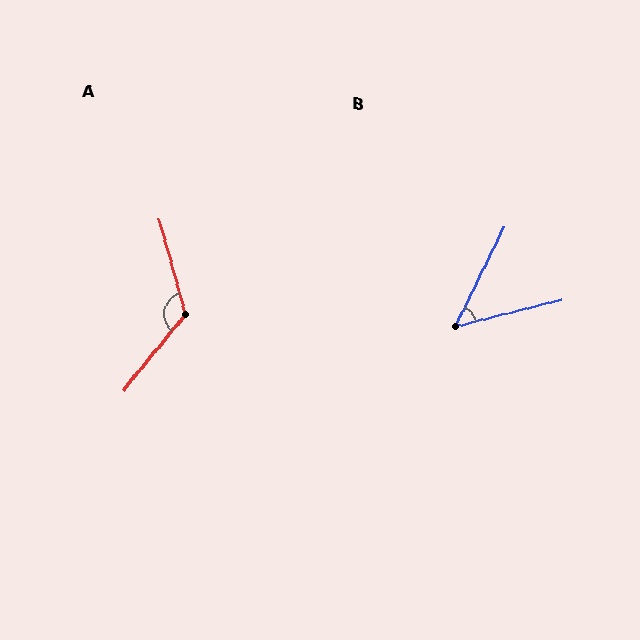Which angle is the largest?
A, at approximately 126 degrees.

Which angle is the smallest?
B, at approximately 50 degrees.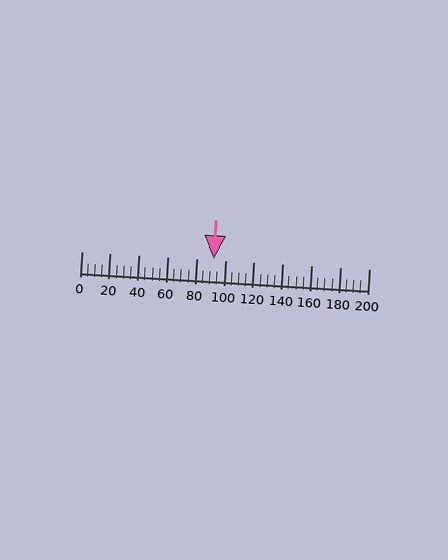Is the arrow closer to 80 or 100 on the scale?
The arrow is closer to 100.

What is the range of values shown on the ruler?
The ruler shows values from 0 to 200.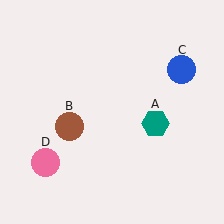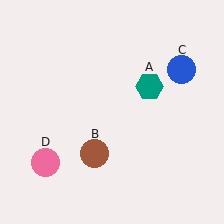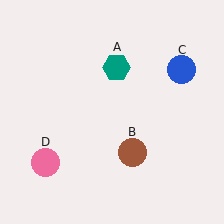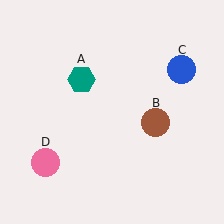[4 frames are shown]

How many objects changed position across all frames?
2 objects changed position: teal hexagon (object A), brown circle (object B).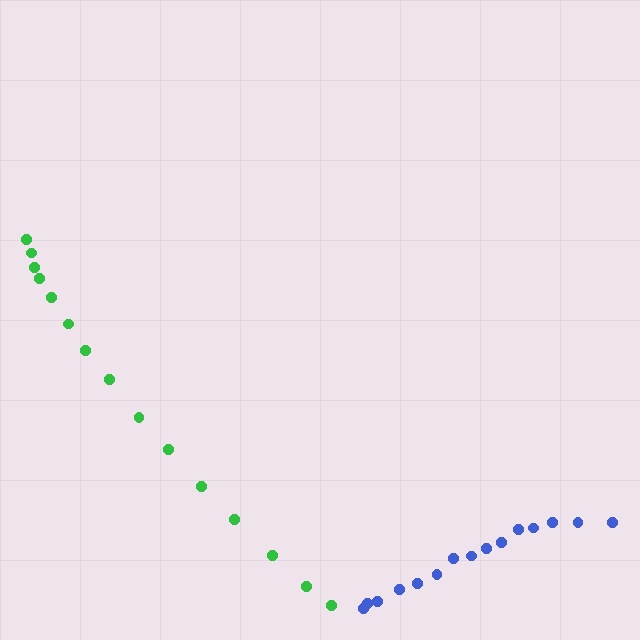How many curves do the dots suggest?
There are 2 distinct paths.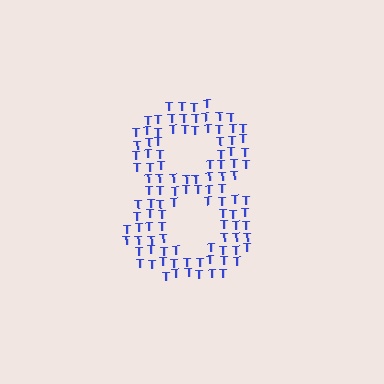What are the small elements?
The small elements are letter T's.